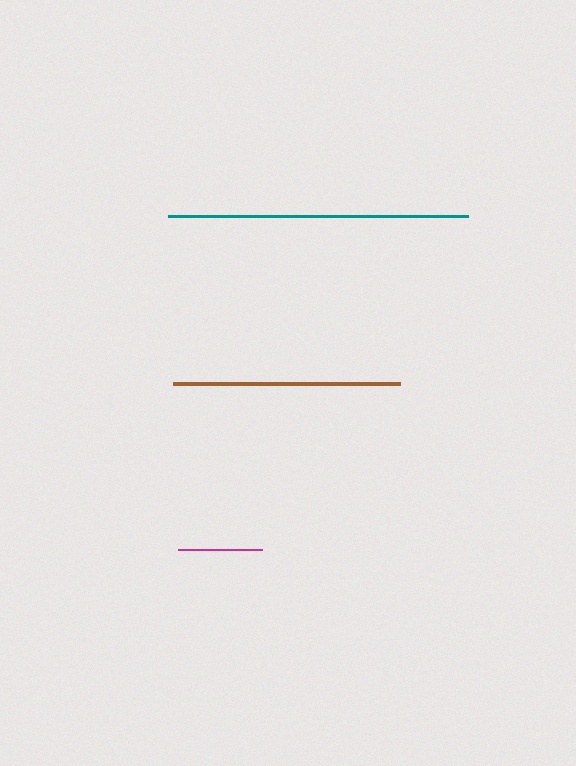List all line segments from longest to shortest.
From longest to shortest: teal, brown, magenta.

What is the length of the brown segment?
The brown segment is approximately 226 pixels long.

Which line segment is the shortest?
The magenta line is the shortest at approximately 84 pixels.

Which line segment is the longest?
The teal line is the longest at approximately 299 pixels.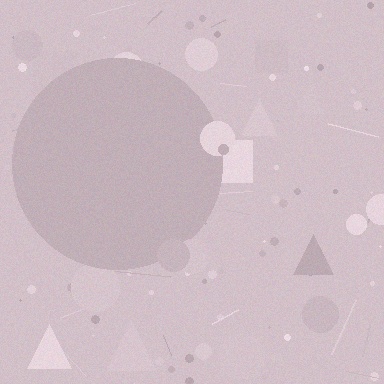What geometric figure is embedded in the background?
A circle is embedded in the background.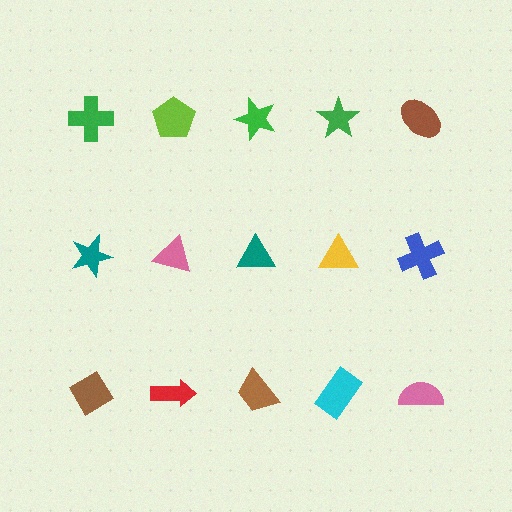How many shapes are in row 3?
5 shapes.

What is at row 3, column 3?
A brown trapezoid.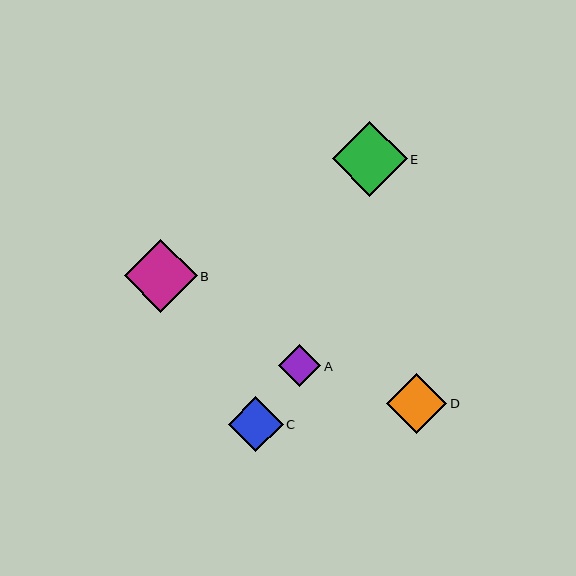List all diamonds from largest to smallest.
From largest to smallest: E, B, D, C, A.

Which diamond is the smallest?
Diamond A is the smallest with a size of approximately 42 pixels.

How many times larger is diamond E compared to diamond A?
Diamond E is approximately 1.8 times the size of diamond A.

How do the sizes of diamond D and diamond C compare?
Diamond D and diamond C are approximately the same size.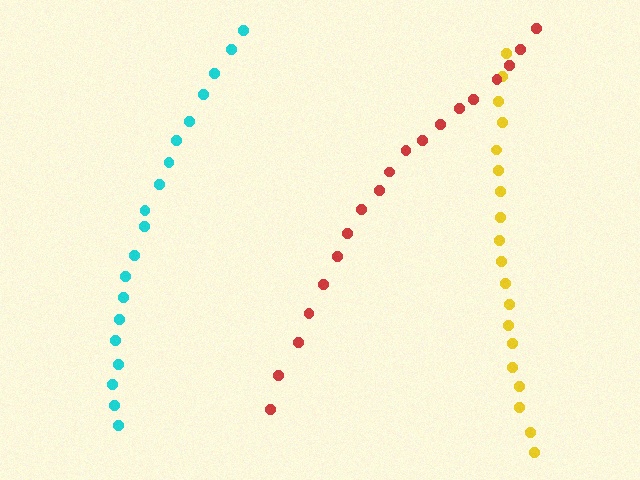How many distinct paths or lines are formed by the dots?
There are 3 distinct paths.